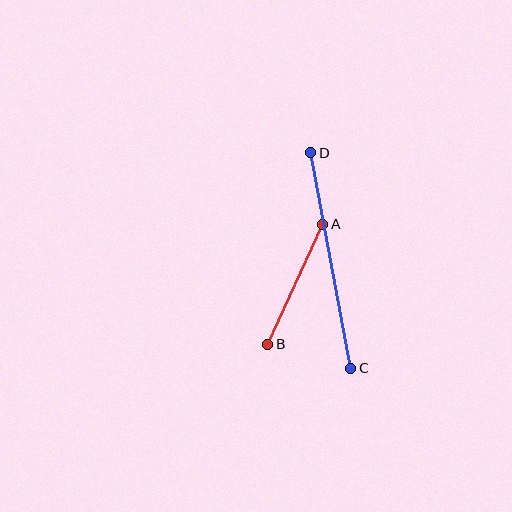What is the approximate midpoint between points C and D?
The midpoint is at approximately (331, 261) pixels.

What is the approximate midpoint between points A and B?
The midpoint is at approximately (295, 284) pixels.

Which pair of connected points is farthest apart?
Points C and D are farthest apart.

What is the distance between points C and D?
The distance is approximately 219 pixels.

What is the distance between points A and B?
The distance is approximately 132 pixels.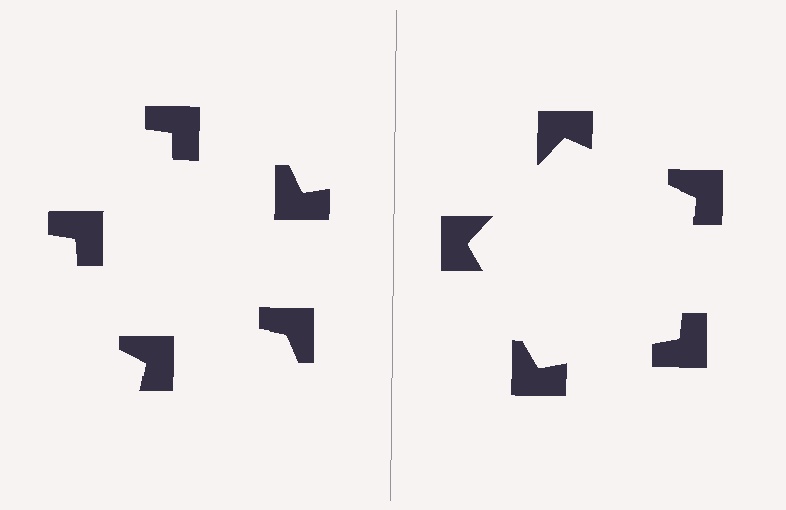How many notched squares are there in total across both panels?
10 — 5 on each side.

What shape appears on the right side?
An illusory pentagon.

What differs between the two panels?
The notched squares are positioned identically on both sides; only the wedge orientations differ. On the right they align to a pentagon; on the left they are misaligned.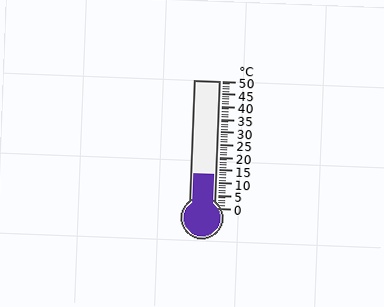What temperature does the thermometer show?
The thermometer shows approximately 13°C.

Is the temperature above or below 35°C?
The temperature is below 35°C.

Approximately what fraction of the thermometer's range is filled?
The thermometer is filled to approximately 25% of its range.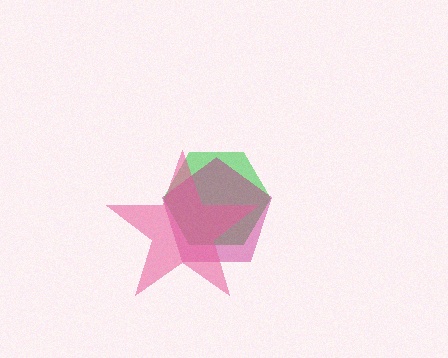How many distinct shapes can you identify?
There are 3 distinct shapes: a green hexagon, a magenta pentagon, a pink star.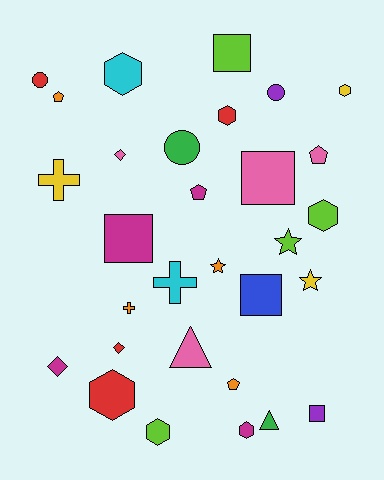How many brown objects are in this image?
There are no brown objects.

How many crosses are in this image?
There are 3 crosses.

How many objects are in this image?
There are 30 objects.